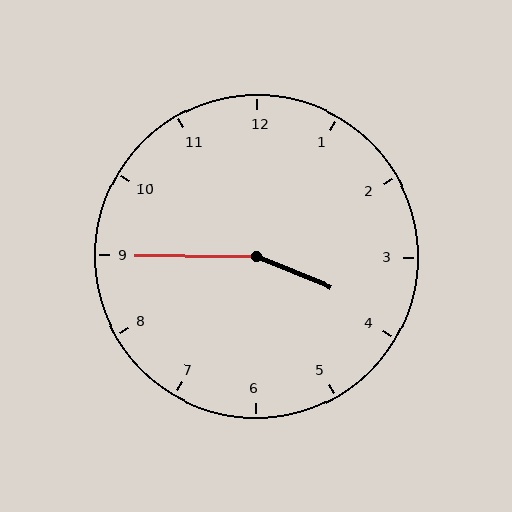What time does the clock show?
3:45.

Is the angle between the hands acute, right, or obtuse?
It is obtuse.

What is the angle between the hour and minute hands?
Approximately 158 degrees.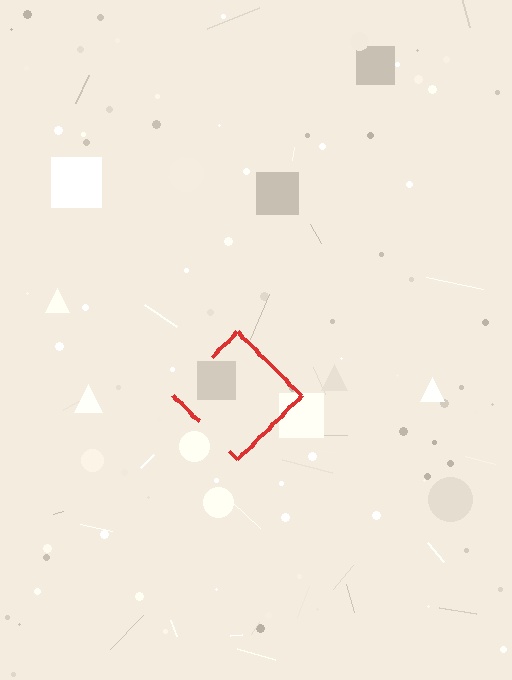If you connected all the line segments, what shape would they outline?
They would outline a diamond.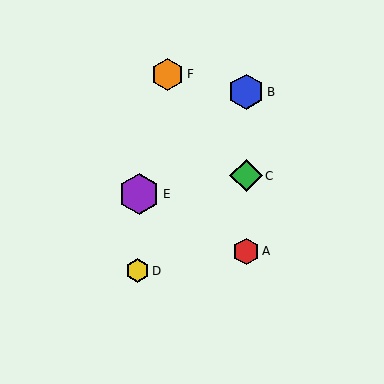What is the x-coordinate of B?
Object B is at x≈246.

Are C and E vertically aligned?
No, C is at x≈246 and E is at x≈139.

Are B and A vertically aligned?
Yes, both are at x≈246.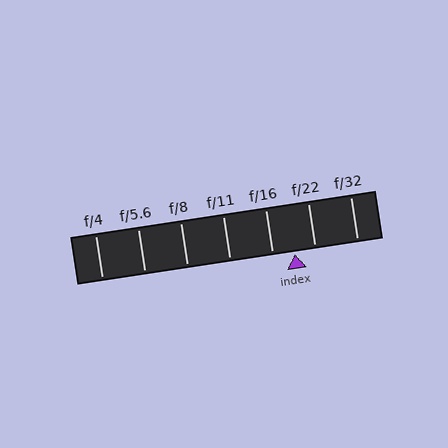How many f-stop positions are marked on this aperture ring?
There are 7 f-stop positions marked.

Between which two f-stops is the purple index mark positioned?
The index mark is between f/16 and f/22.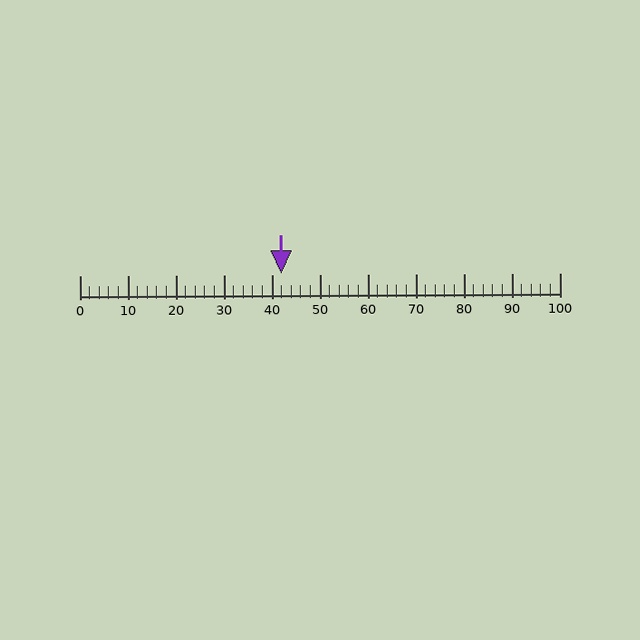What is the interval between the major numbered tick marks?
The major tick marks are spaced 10 units apart.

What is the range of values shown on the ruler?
The ruler shows values from 0 to 100.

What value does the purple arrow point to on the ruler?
The purple arrow points to approximately 42.